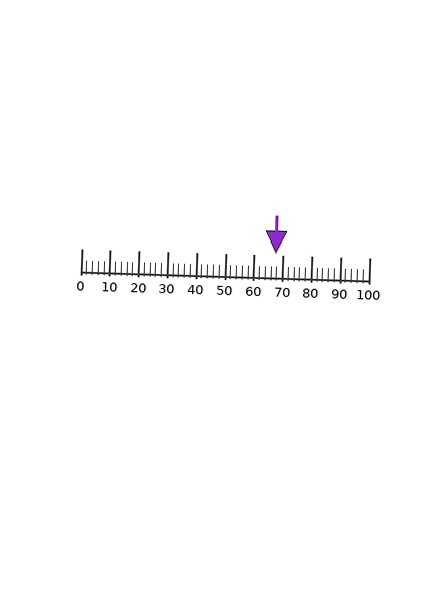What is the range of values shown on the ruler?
The ruler shows values from 0 to 100.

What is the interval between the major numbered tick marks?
The major tick marks are spaced 10 units apart.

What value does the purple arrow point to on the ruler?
The purple arrow points to approximately 68.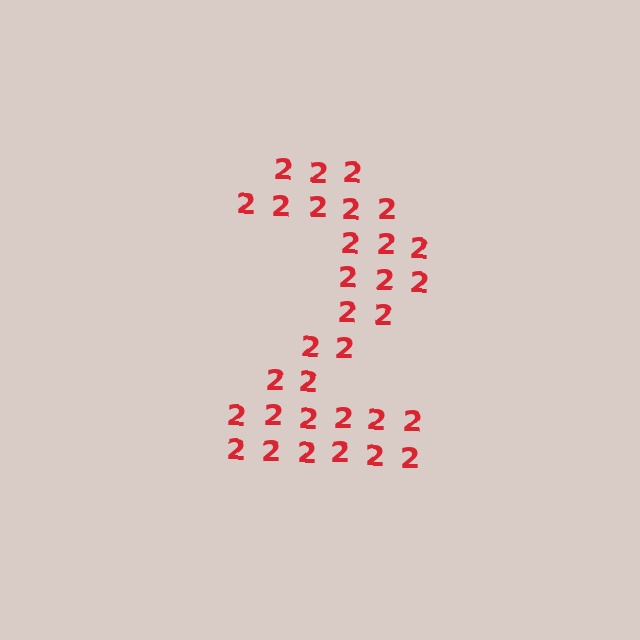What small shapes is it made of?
It is made of small digit 2's.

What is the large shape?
The large shape is the digit 2.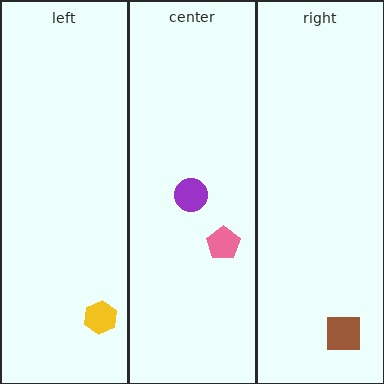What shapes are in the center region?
The pink pentagon, the purple circle.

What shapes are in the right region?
The brown square.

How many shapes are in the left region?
1.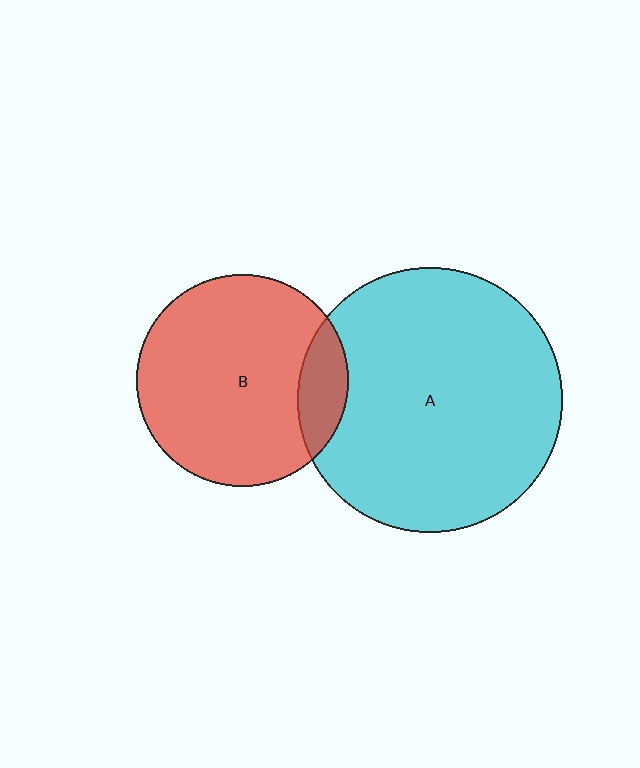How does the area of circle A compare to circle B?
Approximately 1.6 times.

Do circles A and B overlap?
Yes.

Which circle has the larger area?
Circle A (cyan).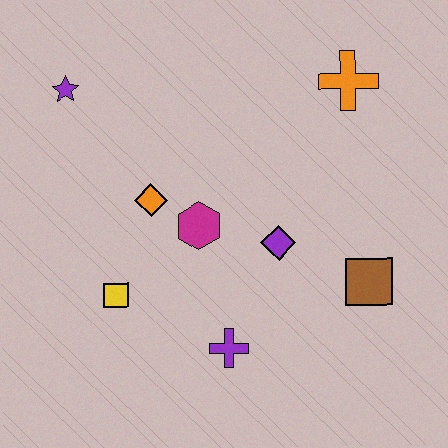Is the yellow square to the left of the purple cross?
Yes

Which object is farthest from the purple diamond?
The purple star is farthest from the purple diamond.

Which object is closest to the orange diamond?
The magenta hexagon is closest to the orange diamond.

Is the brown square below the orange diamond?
Yes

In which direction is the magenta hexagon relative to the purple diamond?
The magenta hexagon is to the left of the purple diamond.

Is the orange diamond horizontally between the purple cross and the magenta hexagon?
No